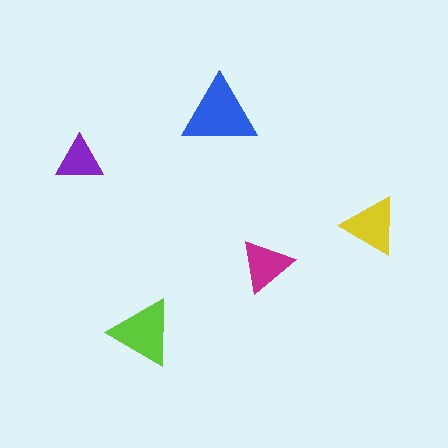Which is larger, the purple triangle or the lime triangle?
The lime one.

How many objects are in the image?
There are 5 objects in the image.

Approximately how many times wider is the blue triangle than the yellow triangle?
About 1.5 times wider.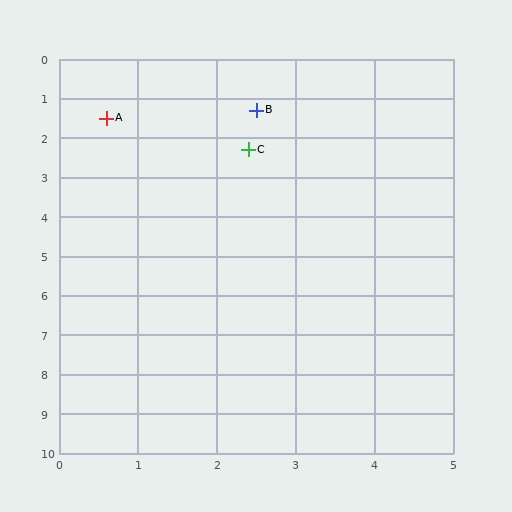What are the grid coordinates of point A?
Point A is at approximately (0.6, 1.5).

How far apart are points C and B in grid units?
Points C and B are about 1.0 grid units apart.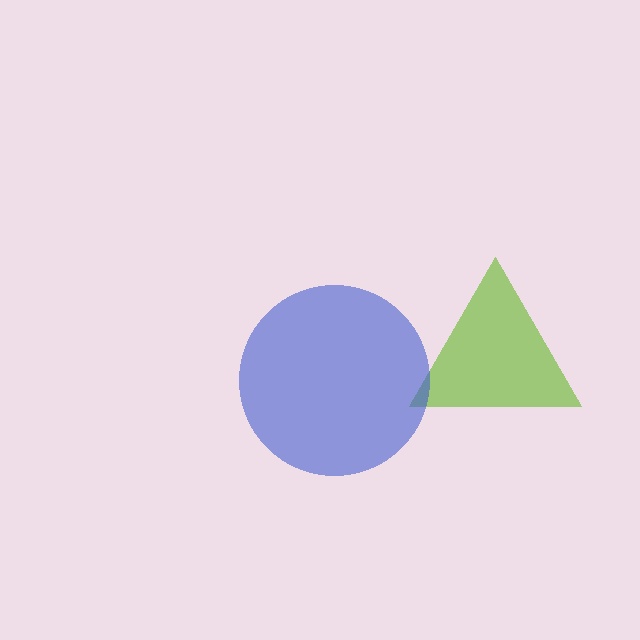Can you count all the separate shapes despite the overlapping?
Yes, there are 2 separate shapes.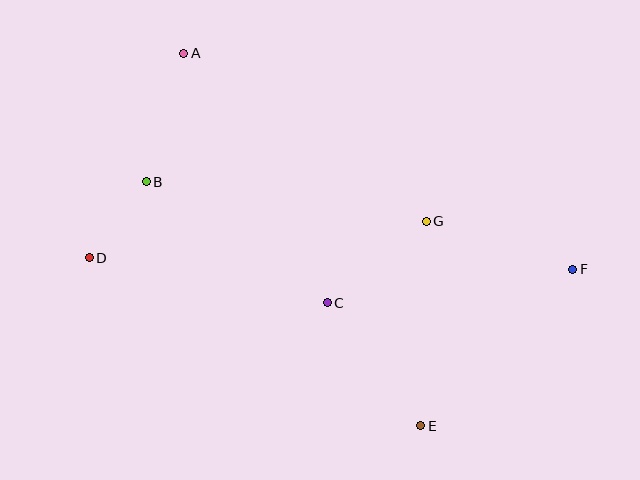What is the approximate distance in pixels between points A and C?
The distance between A and C is approximately 288 pixels.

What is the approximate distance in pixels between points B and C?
The distance between B and C is approximately 218 pixels.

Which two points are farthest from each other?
Points D and F are farthest from each other.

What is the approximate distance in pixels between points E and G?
The distance between E and G is approximately 205 pixels.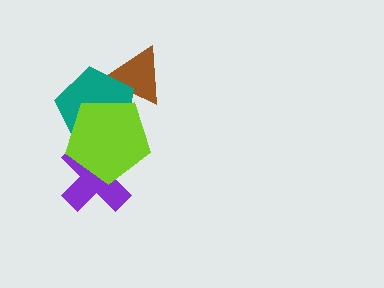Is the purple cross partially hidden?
Yes, it is partially covered by another shape.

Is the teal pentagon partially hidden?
Yes, it is partially covered by another shape.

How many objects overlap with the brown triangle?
2 objects overlap with the brown triangle.